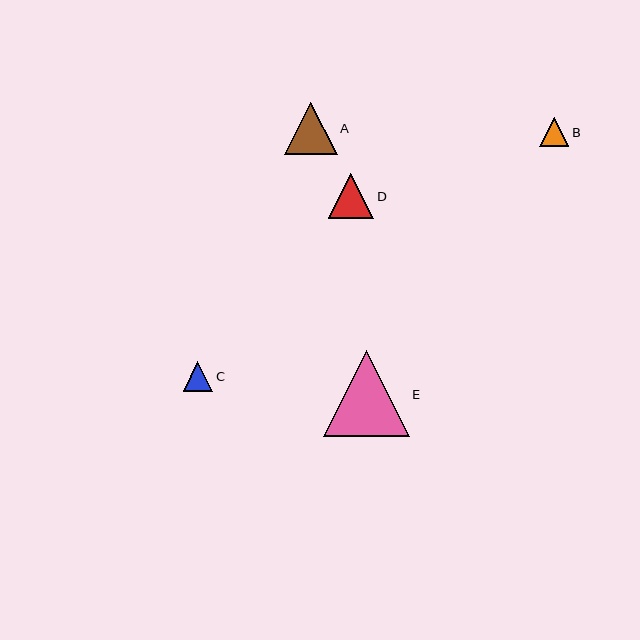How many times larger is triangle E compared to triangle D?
Triangle E is approximately 1.9 times the size of triangle D.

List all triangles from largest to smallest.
From largest to smallest: E, A, D, C, B.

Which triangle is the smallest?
Triangle B is the smallest with a size of approximately 29 pixels.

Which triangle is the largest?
Triangle E is the largest with a size of approximately 86 pixels.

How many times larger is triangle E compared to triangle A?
Triangle E is approximately 1.6 times the size of triangle A.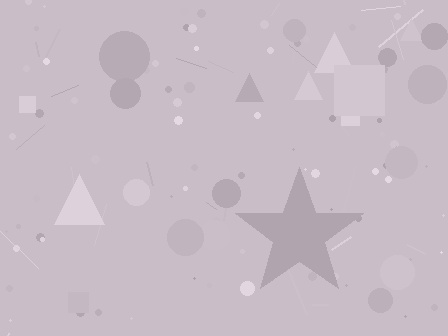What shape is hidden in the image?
A star is hidden in the image.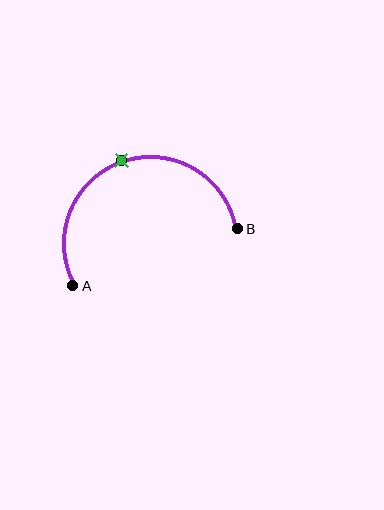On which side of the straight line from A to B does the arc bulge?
The arc bulges above the straight line connecting A and B.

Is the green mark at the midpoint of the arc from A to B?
Yes. The green mark lies on the arc at equal arc-length from both A and B — it is the arc midpoint.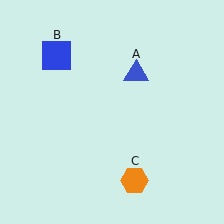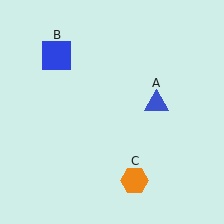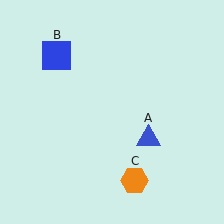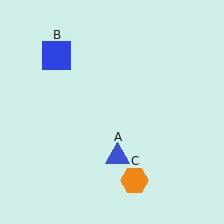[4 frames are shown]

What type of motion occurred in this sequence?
The blue triangle (object A) rotated clockwise around the center of the scene.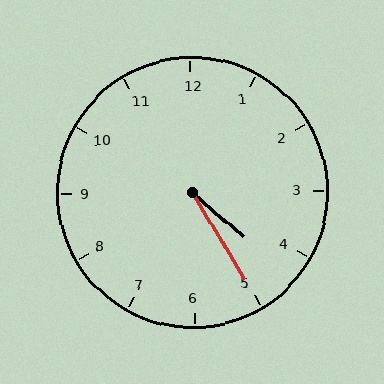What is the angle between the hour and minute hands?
Approximately 18 degrees.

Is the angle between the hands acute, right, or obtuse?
It is acute.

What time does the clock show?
4:25.